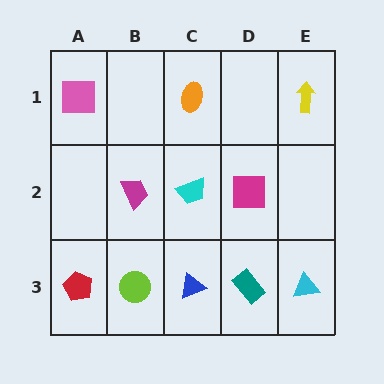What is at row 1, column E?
A yellow arrow.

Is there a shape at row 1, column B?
No, that cell is empty.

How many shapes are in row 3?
5 shapes.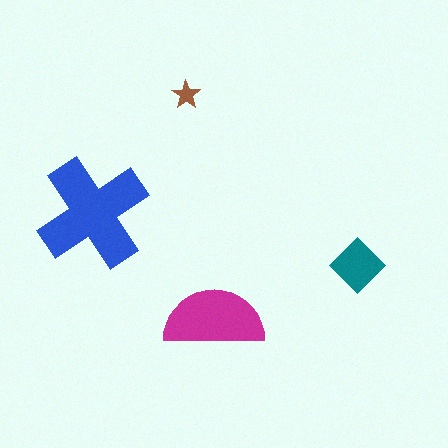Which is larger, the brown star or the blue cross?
The blue cross.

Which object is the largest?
The blue cross.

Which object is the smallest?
The brown star.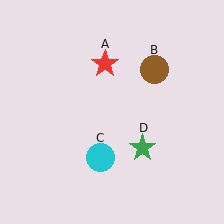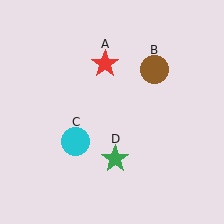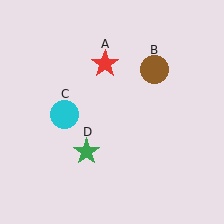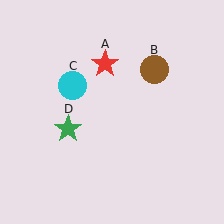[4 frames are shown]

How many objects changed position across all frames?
2 objects changed position: cyan circle (object C), green star (object D).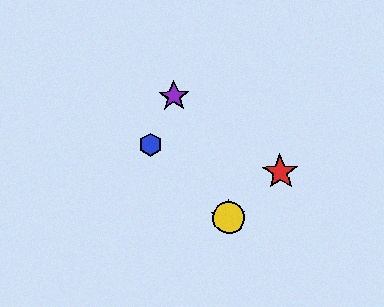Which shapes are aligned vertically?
The green star, the yellow circle are aligned vertically.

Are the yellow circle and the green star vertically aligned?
Yes, both are at x≈229.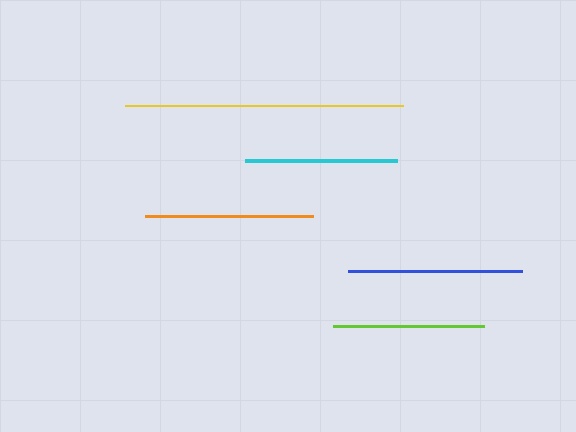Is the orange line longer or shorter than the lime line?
The orange line is longer than the lime line.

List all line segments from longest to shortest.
From longest to shortest: yellow, blue, orange, cyan, lime.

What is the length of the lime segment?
The lime segment is approximately 151 pixels long.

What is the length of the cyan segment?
The cyan segment is approximately 152 pixels long.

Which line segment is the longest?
The yellow line is the longest at approximately 278 pixels.